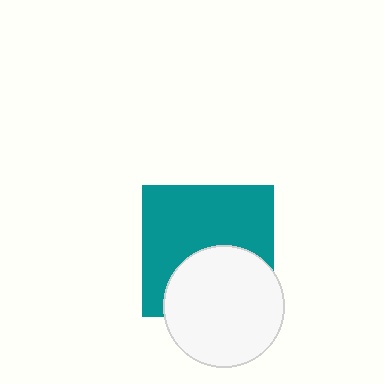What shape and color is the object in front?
The object in front is a white circle.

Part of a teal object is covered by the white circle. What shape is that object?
It is a square.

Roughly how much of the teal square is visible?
About half of it is visible (roughly 61%).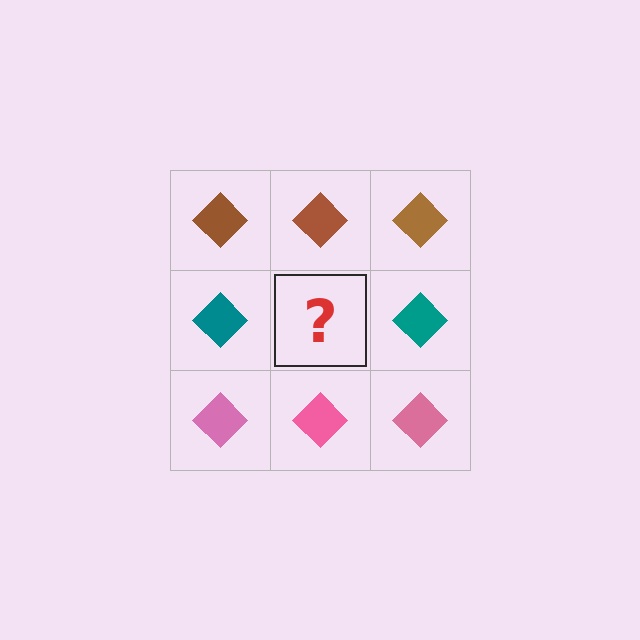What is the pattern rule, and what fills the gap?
The rule is that each row has a consistent color. The gap should be filled with a teal diamond.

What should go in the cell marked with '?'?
The missing cell should contain a teal diamond.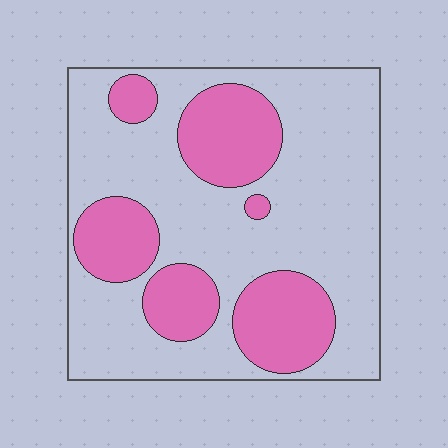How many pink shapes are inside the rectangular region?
6.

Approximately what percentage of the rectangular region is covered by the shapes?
Approximately 30%.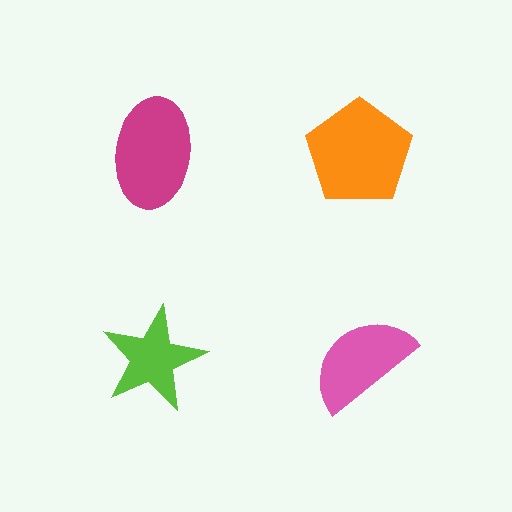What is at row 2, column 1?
A lime star.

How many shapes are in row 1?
2 shapes.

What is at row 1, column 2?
An orange pentagon.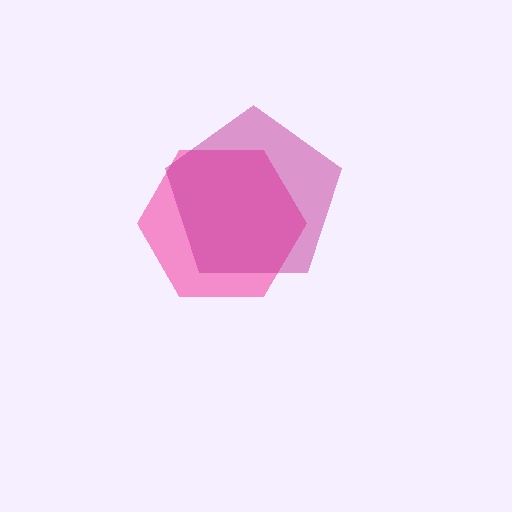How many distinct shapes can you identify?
There are 2 distinct shapes: a pink hexagon, a magenta pentagon.